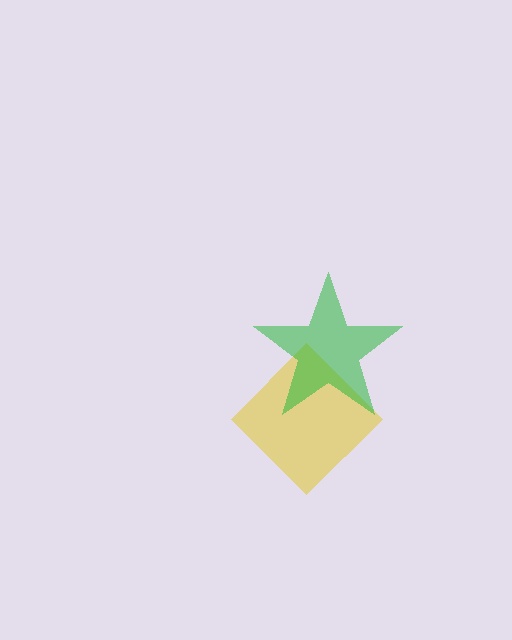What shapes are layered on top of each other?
The layered shapes are: a yellow diamond, a green star.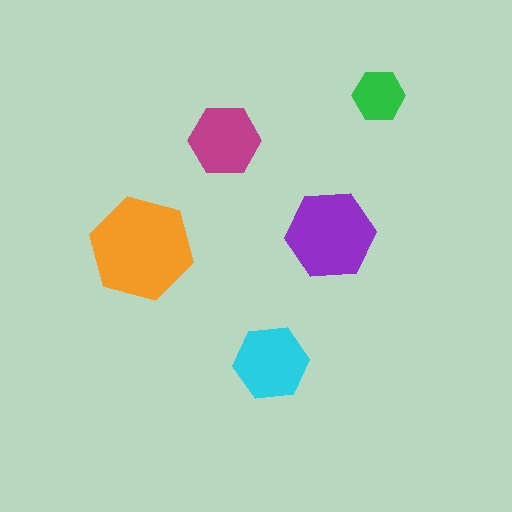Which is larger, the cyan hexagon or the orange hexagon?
The orange one.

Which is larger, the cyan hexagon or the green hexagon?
The cyan one.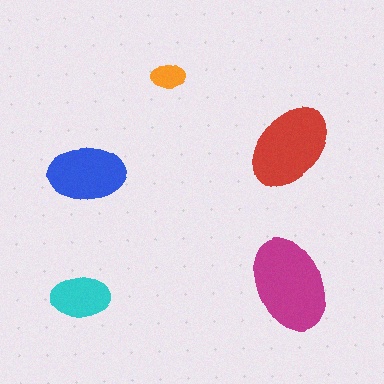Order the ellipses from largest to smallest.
the magenta one, the red one, the blue one, the cyan one, the orange one.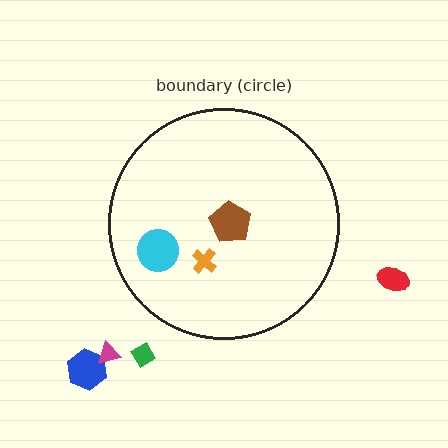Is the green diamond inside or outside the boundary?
Outside.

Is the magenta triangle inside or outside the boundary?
Outside.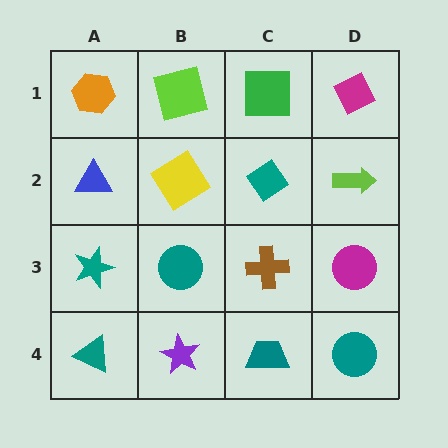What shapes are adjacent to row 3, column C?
A teal diamond (row 2, column C), a teal trapezoid (row 4, column C), a teal circle (row 3, column B), a magenta circle (row 3, column D).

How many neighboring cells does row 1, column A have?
2.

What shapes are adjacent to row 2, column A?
An orange hexagon (row 1, column A), a teal star (row 3, column A), a yellow diamond (row 2, column B).